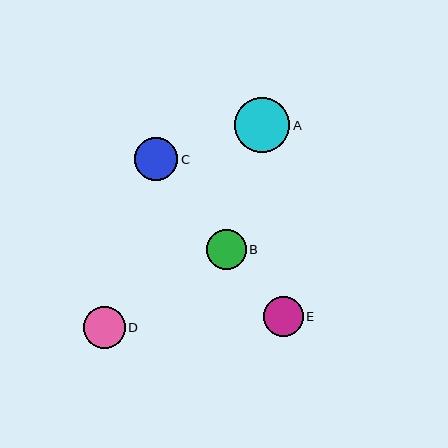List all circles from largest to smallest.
From largest to smallest: A, C, D, E, B.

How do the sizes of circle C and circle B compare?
Circle C and circle B are approximately the same size.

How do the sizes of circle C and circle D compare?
Circle C and circle D are approximately the same size.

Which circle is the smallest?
Circle B is the smallest with a size of approximately 40 pixels.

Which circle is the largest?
Circle A is the largest with a size of approximately 55 pixels.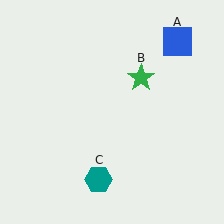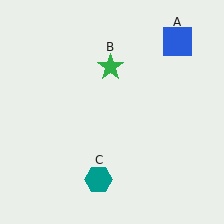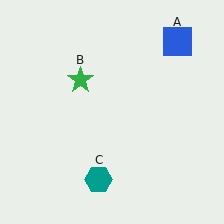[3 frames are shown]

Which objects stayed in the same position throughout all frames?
Blue square (object A) and teal hexagon (object C) remained stationary.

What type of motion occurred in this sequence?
The green star (object B) rotated counterclockwise around the center of the scene.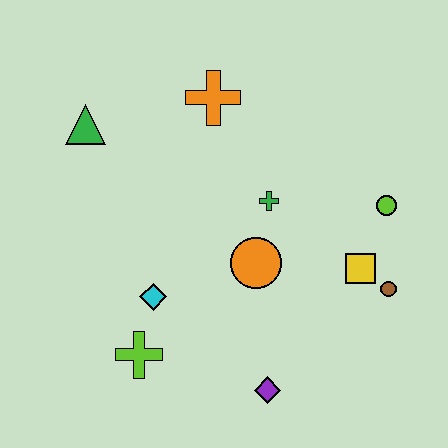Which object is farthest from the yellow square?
The green triangle is farthest from the yellow square.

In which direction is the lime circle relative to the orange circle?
The lime circle is to the right of the orange circle.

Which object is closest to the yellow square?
The brown circle is closest to the yellow square.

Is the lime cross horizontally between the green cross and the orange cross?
No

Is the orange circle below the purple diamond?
No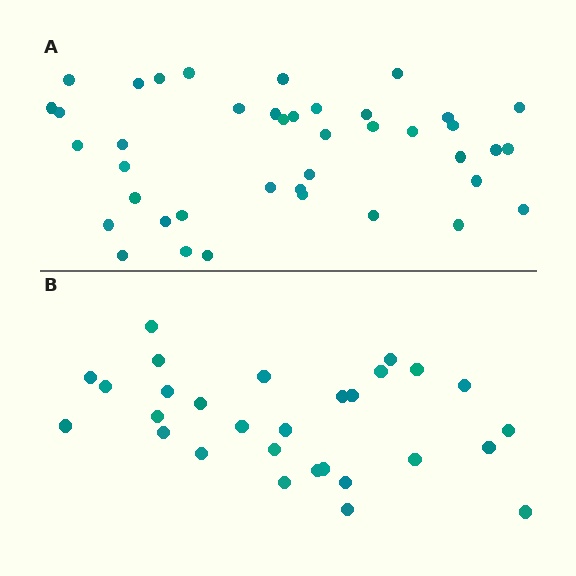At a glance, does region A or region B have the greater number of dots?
Region A (the top region) has more dots.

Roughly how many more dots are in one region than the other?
Region A has roughly 12 or so more dots than region B.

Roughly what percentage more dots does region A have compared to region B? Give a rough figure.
About 40% more.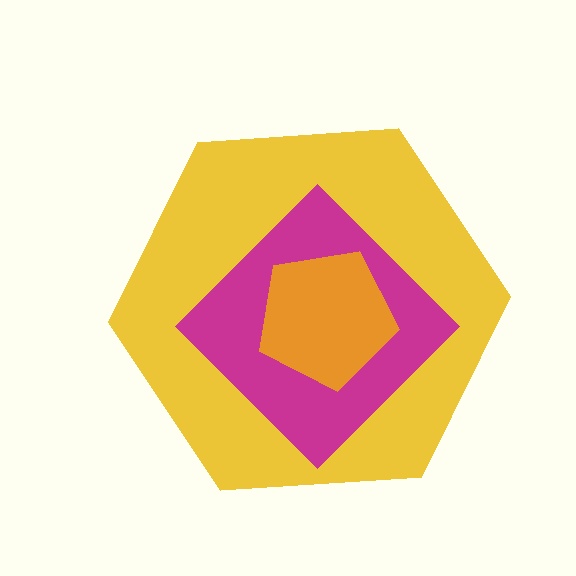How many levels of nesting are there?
3.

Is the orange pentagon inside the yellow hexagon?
Yes.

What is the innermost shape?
The orange pentagon.